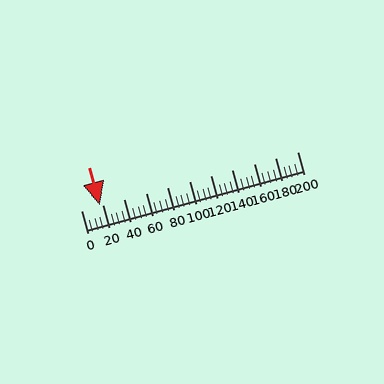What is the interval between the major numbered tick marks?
The major tick marks are spaced 20 units apart.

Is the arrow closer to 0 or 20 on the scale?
The arrow is closer to 20.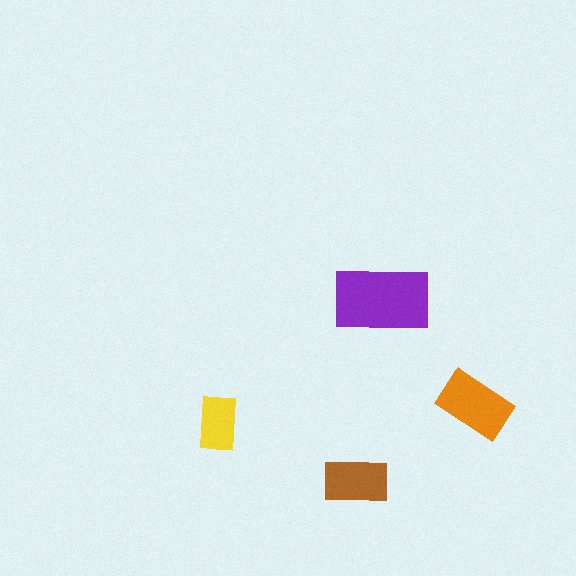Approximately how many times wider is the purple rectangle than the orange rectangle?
About 1.5 times wider.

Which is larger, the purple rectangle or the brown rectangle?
The purple one.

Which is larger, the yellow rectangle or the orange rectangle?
The orange one.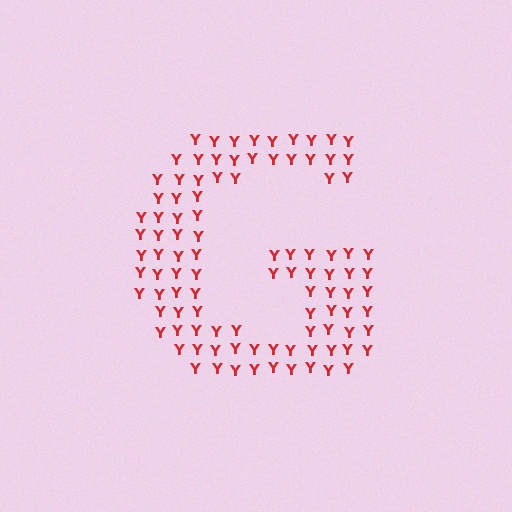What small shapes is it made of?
It is made of small letter Y's.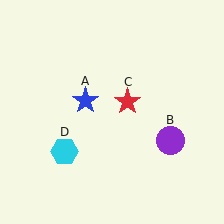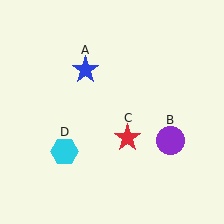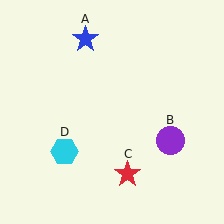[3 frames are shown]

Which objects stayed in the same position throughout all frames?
Purple circle (object B) and cyan hexagon (object D) remained stationary.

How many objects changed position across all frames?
2 objects changed position: blue star (object A), red star (object C).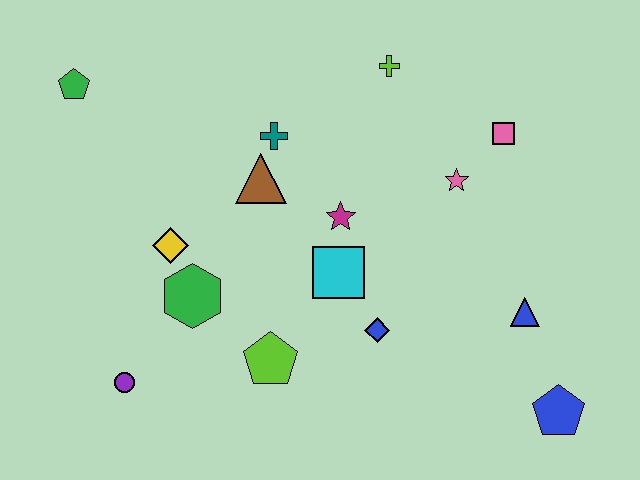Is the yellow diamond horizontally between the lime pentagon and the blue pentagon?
No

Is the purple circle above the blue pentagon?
Yes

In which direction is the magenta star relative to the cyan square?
The magenta star is above the cyan square.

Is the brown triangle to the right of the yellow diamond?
Yes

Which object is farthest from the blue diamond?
The green pentagon is farthest from the blue diamond.